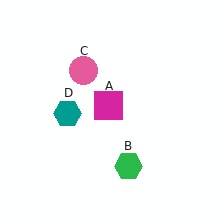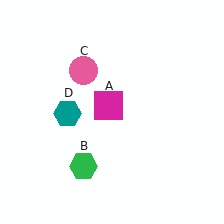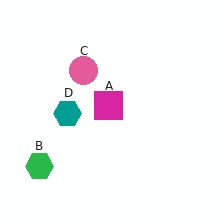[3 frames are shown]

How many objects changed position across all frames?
1 object changed position: green hexagon (object B).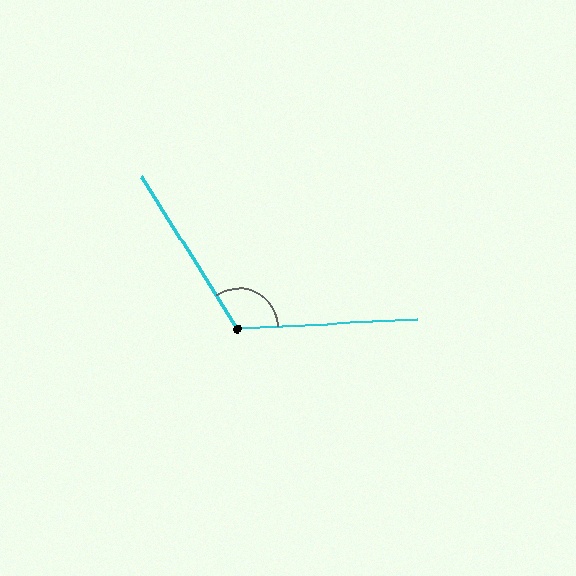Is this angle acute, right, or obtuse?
It is obtuse.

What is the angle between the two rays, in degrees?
Approximately 119 degrees.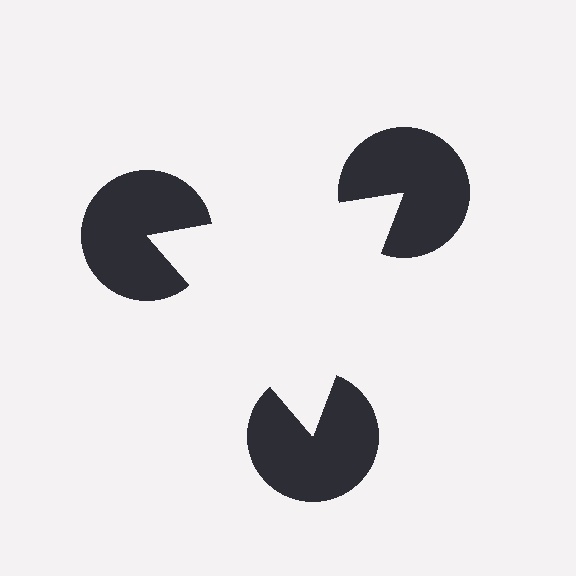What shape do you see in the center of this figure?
An illusory triangle — its edges are inferred from the aligned wedge cuts in the pac-man discs, not physically drawn.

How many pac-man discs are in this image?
There are 3 — one at each vertex of the illusory triangle.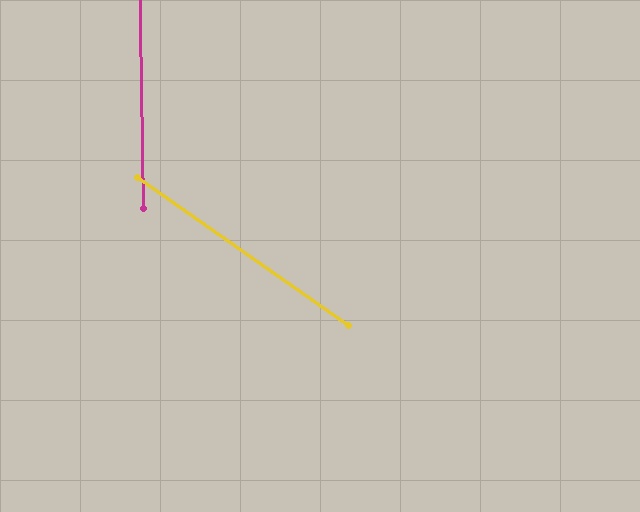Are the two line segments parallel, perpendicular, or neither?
Neither parallel nor perpendicular — they differ by about 54°.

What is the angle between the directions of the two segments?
Approximately 54 degrees.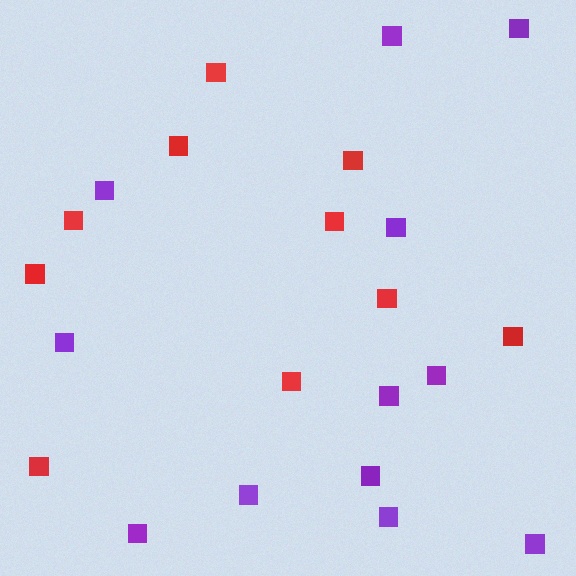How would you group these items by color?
There are 2 groups: one group of red squares (10) and one group of purple squares (12).